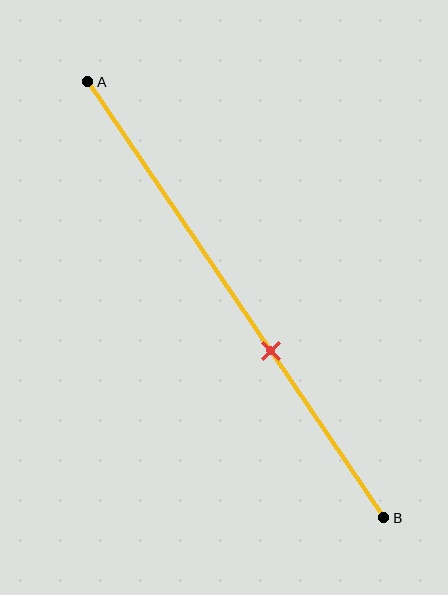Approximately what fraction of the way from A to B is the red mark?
The red mark is approximately 60% of the way from A to B.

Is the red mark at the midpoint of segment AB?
No, the mark is at about 60% from A, not at the 50% midpoint.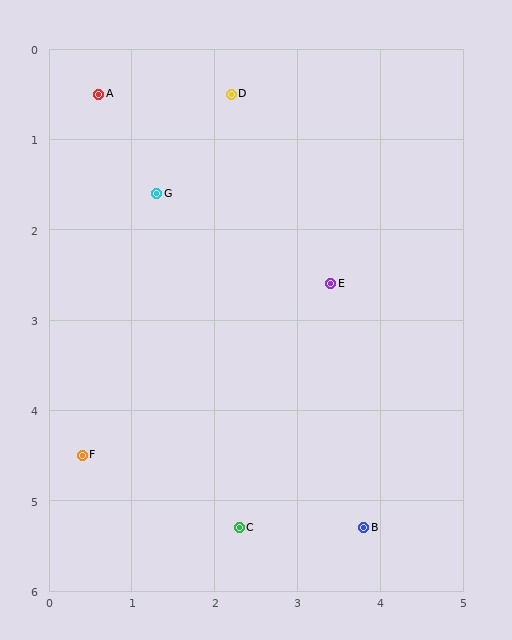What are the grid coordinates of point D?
Point D is at approximately (2.2, 0.5).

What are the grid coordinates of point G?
Point G is at approximately (1.3, 1.6).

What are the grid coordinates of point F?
Point F is at approximately (0.4, 4.5).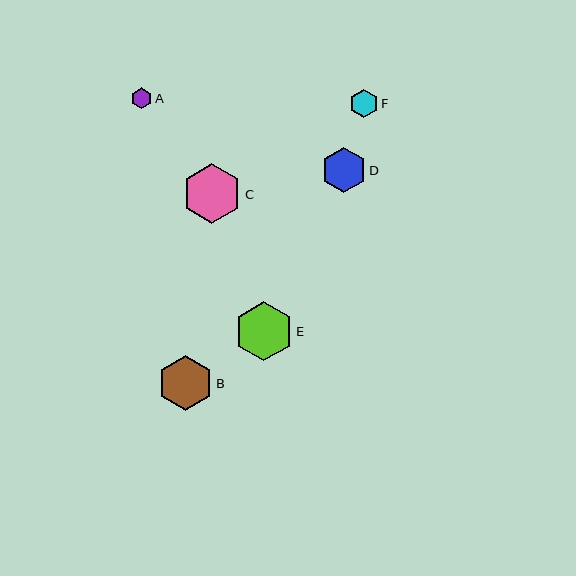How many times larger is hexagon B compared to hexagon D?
Hexagon B is approximately 1.2 times the size of hexagon D.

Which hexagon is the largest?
Hexagon C is the largest with a size of approximately 59 pixels.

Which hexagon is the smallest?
Hexagon A is the smallest with a size of approximately 21 pixels.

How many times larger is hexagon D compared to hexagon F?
Hexagon D is approximately 1.6 times the size of hexagon F.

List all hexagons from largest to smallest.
From largest to smallest: C, E, B, D, F, A.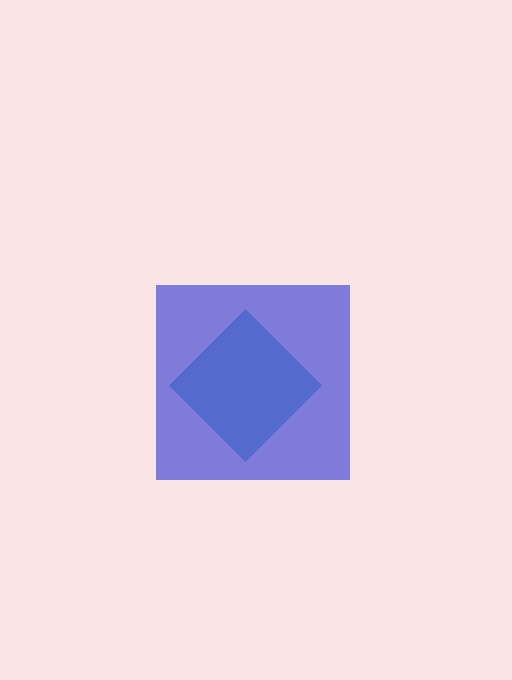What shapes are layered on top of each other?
The layered shapes are: a teal diamond, a blue square.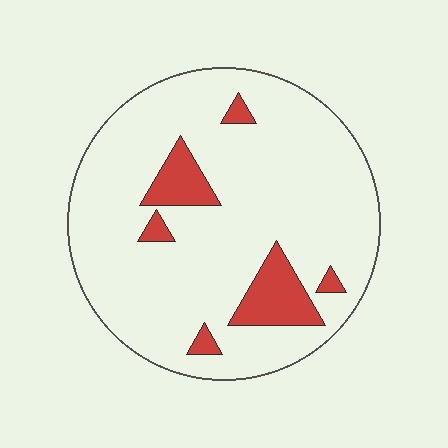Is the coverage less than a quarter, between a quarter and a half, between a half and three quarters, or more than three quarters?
Less than a quarter.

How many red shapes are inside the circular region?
6.